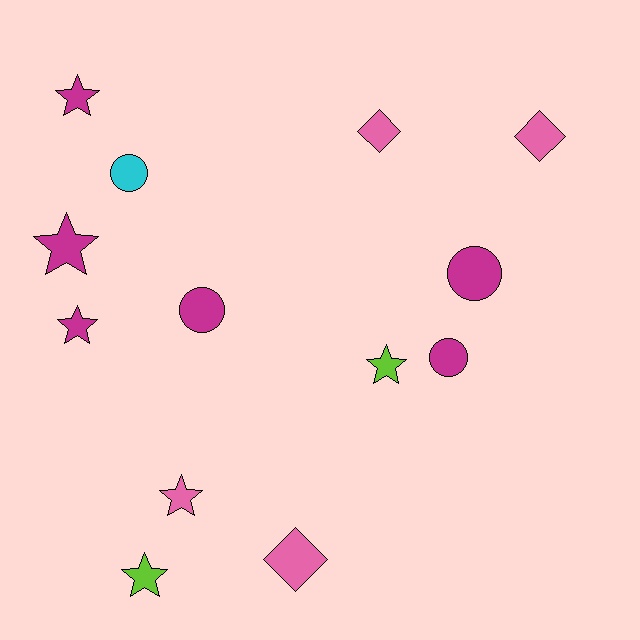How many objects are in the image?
There are 13 objects.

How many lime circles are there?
There are no lime circles.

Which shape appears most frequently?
Star, with 6 objects.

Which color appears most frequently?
Magenta, with 6 objects.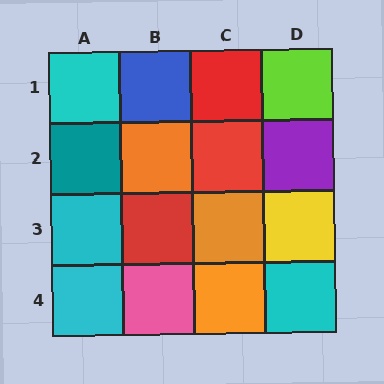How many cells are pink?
1 cell is pink.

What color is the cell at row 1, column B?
Blue.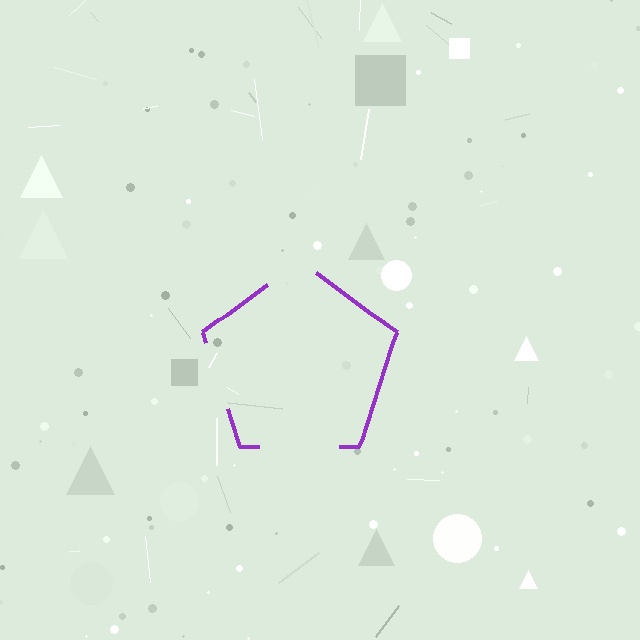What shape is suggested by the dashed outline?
The dashed outline suggests a pentagon.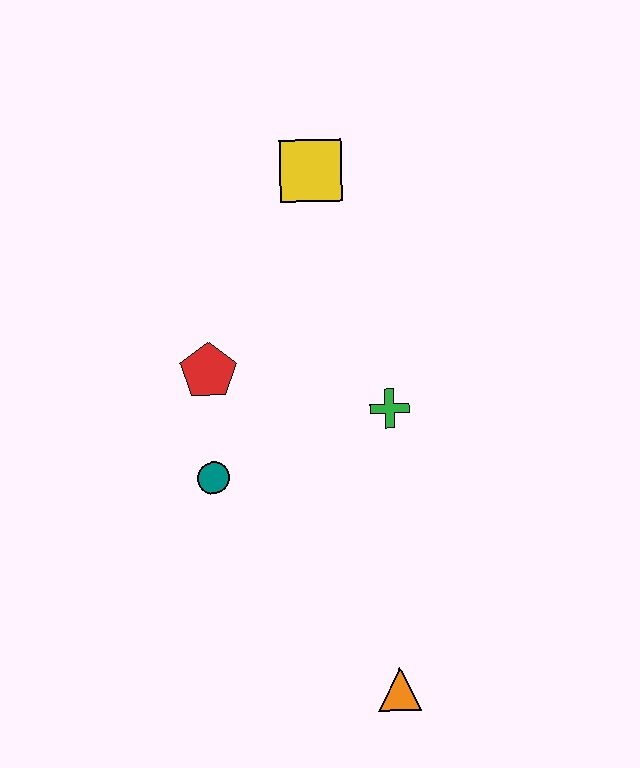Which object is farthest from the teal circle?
The yellow square is farthest from the teal circle.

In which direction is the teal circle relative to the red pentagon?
The teal circle is below the red pentagon.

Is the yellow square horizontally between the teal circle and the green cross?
Yes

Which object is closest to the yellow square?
The red pentagon is closest to the yellow square.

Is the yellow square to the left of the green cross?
Yes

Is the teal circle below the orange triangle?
No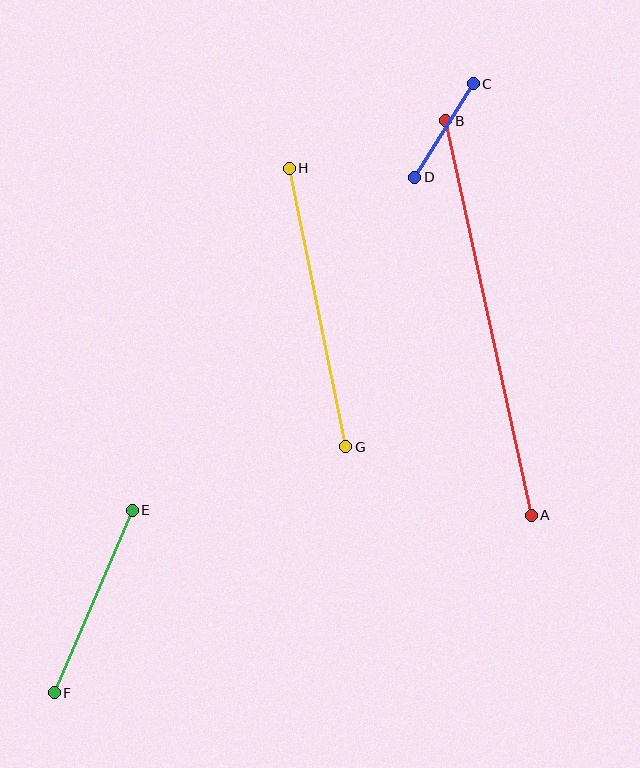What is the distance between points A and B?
The distance is approximately 403 pixels.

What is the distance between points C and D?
The distance is approximately 110 pixels.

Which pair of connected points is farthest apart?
Points A and B are farthest apart.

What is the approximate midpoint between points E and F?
The midpoint is at approximately (93, 602) pixels.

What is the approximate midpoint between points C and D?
The midpoint is at approximately (444, 130) pixels.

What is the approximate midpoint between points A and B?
The midpoint is at approximately (489, 318) pixels.